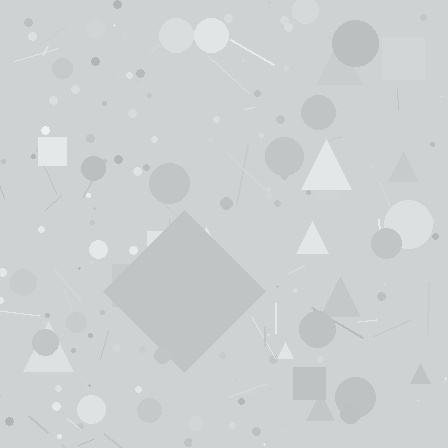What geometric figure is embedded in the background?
A diamond is embedded in the background.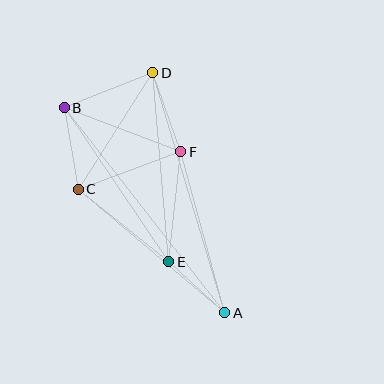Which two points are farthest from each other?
Points A and B are farthest from each other.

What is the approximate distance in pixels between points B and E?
The distance between B and E is approximately 186 pixels.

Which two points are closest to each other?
Points A and E are closest to each other.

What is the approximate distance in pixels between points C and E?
The distance between C and E is approximately 116 pixels.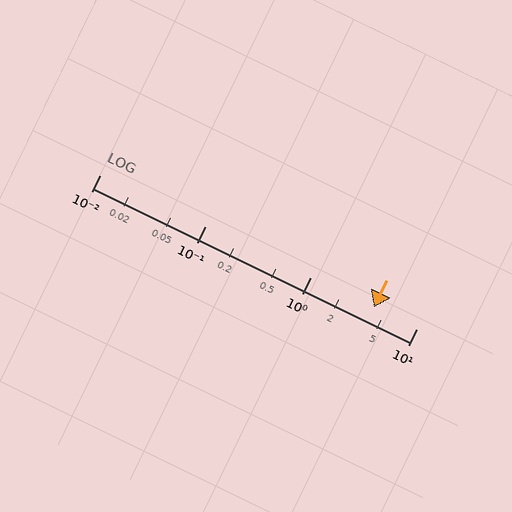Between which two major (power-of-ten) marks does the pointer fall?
The pointer is between 1 and 10.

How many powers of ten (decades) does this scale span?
The scale spans 3 decades, from 0.01 to 10.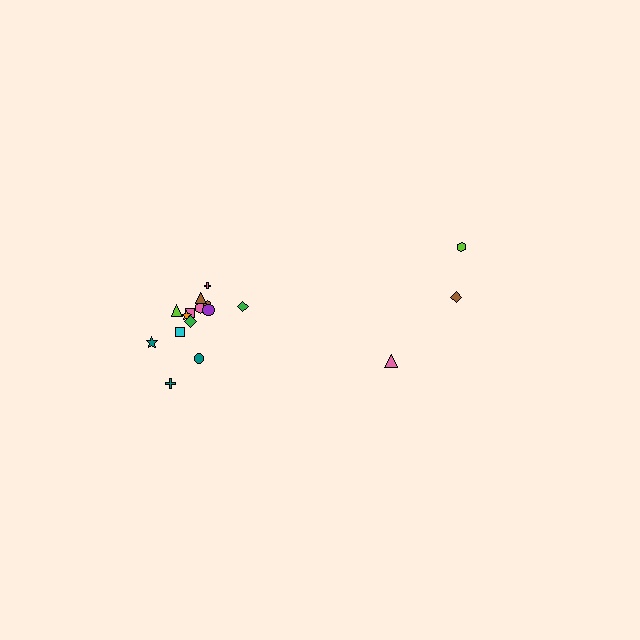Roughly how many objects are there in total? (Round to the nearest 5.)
Roughly 20 objects in total.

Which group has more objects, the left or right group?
The left group.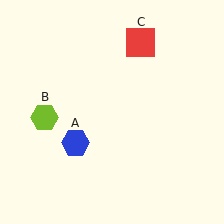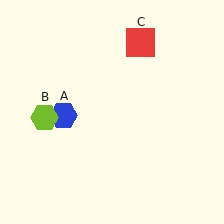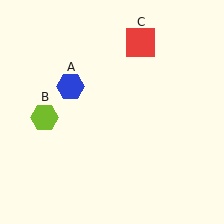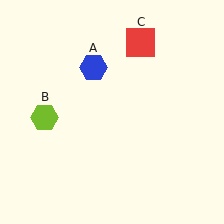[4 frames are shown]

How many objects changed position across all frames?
1 object changed position: blue hexagon (object A).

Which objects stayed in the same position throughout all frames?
Lime hexagon (object B) and red square (object C) remained stationary.